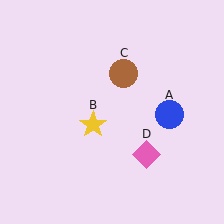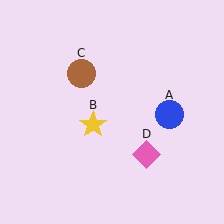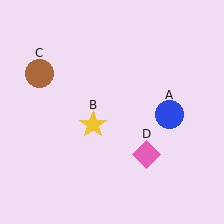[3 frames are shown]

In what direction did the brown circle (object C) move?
The brown circle (object C) moved left.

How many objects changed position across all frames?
1 object changed position: brown circle (object C).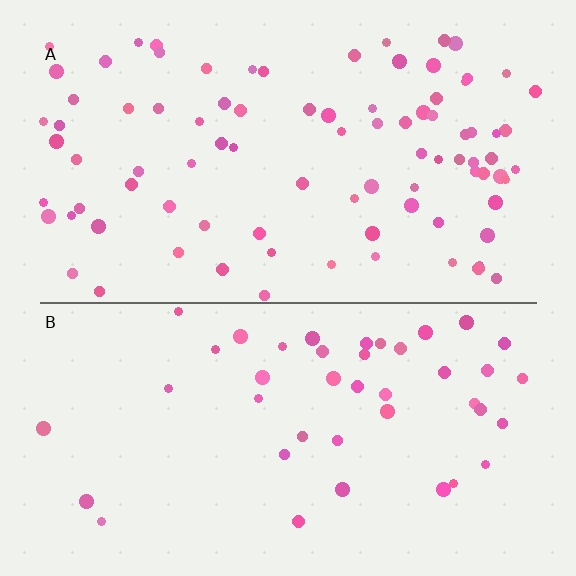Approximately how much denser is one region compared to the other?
Approximately 2.1× — region A over region B.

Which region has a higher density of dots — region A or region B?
A (the top).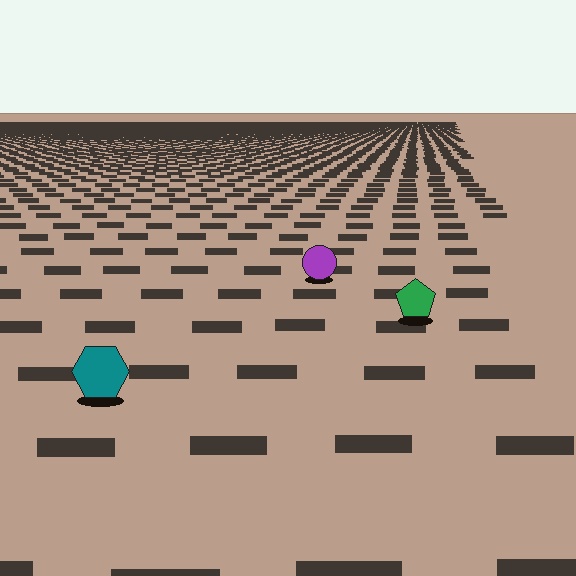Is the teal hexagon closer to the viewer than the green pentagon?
Yes. The teal hexagon is closer — you can tell from the texture gradient: the ground texture is coarser near it.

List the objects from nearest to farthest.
From nearest to farthest: the teal hexagon, the green pentagon, the purple circle.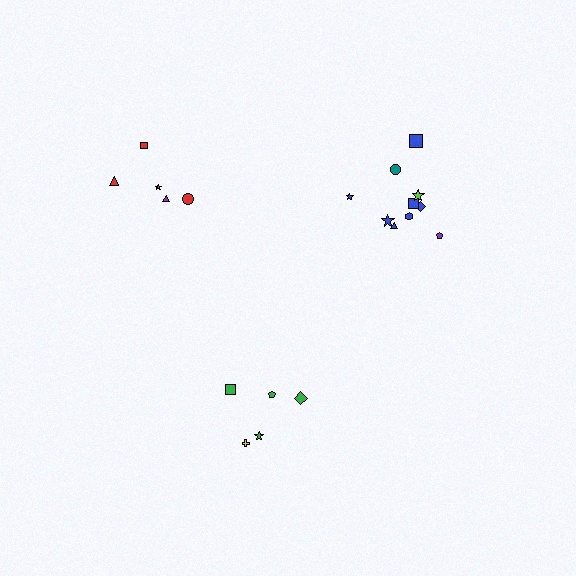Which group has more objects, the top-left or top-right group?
The top-right group.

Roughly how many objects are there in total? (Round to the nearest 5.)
Roughly 20 objects in total.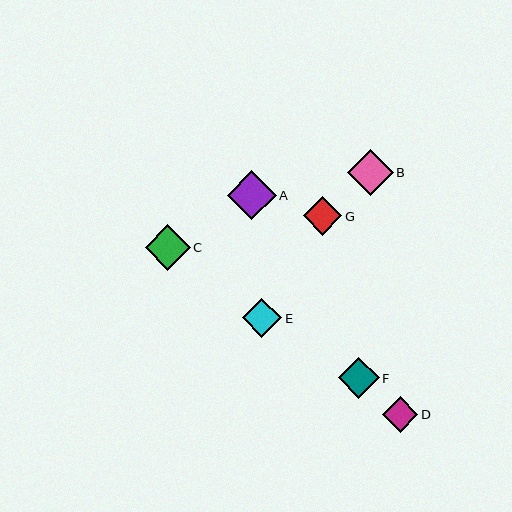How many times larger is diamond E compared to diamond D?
Diamond E is approximately 1.1 times the size of diamond D.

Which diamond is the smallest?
Diamond D is the smallest with a size of approximately 36 pixels.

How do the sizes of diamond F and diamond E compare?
Diamond F and diamond E are approximately the same size.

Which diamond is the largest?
Diamond A is the largest with a size of approximately 49 pixels.